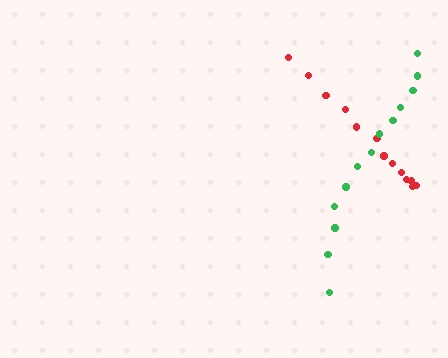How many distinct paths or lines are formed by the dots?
There are 2 distinct paths.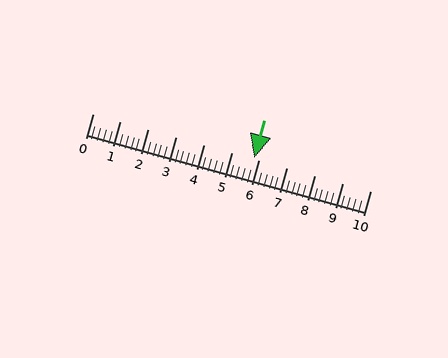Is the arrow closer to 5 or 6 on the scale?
The arrow is closer to 6.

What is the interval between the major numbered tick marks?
The major tick marks are spaced 1 units apart.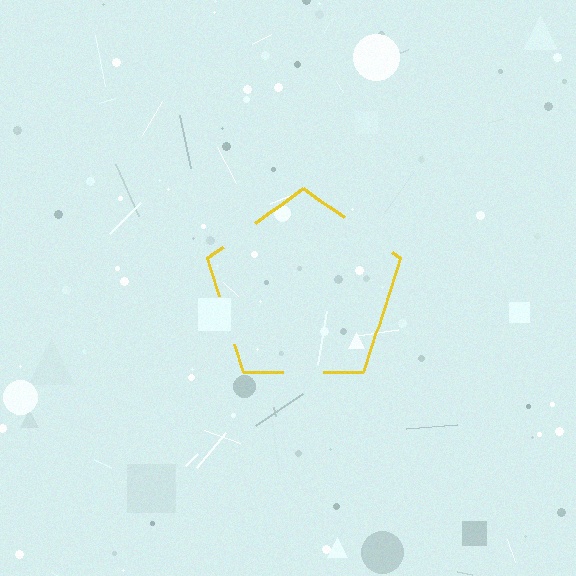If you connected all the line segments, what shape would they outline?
They would outline a pentagon.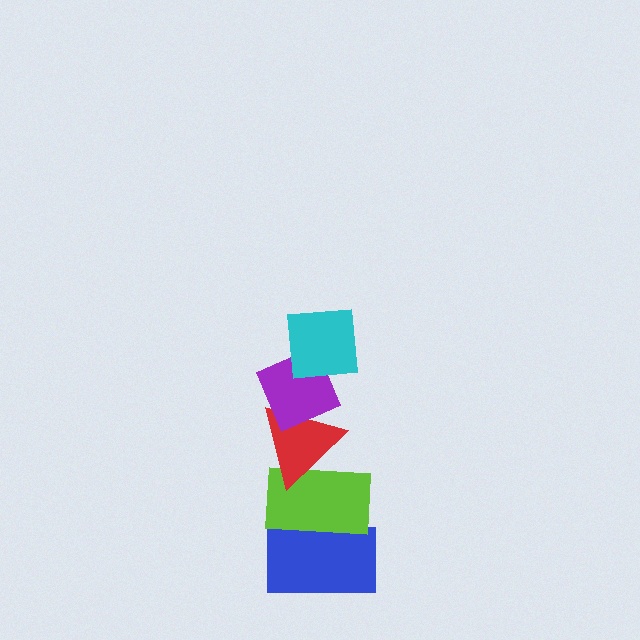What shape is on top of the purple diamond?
The cyan square is on top of the purple diamond.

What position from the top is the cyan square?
The cyan square is 1st from the top.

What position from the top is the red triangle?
The red triangle is 3rd from the top.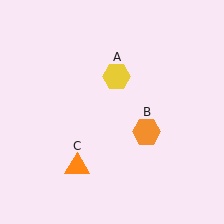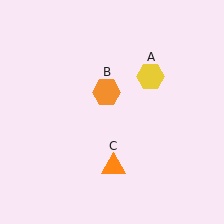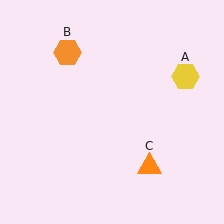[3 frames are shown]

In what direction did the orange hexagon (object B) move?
The orange hexagon (object B) moved up and to the left.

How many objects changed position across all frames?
3 objects changed position: yellow hexagon (object A), orange hexagon (object B), orange triangle (object C).